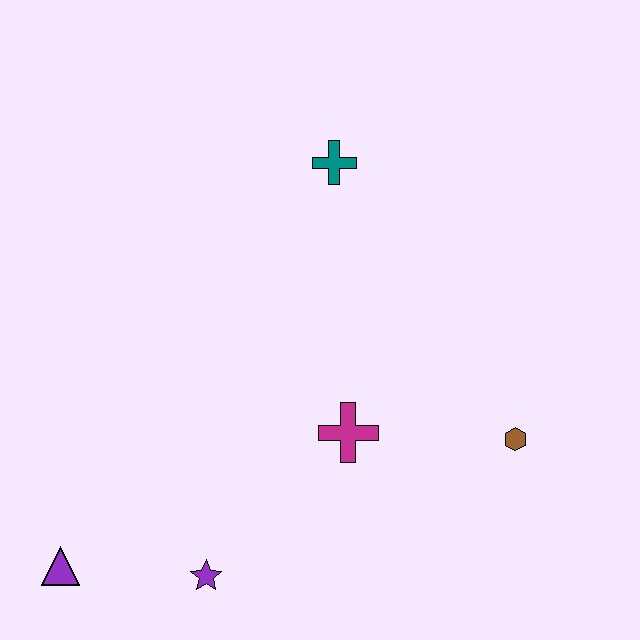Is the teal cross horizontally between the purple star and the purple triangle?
No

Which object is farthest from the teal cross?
The purple triangle is farthest from the teal cross.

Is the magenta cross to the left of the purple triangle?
No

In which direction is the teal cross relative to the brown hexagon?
The teal cross is above the brown hexagon.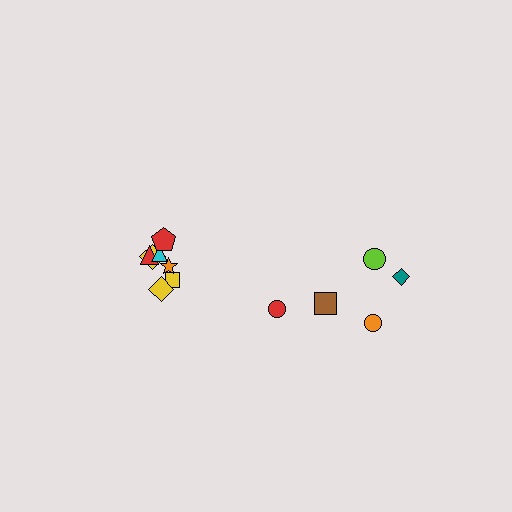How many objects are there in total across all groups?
There are 12 objects.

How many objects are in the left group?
There are 7 objects.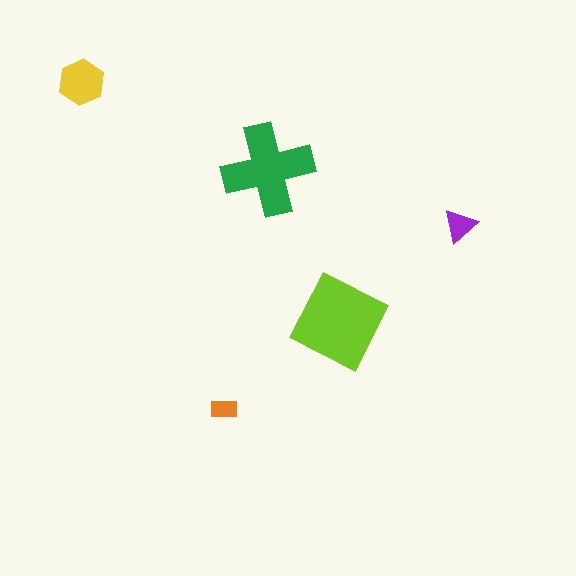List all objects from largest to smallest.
The lime diamond, the green cross, the yellow hexagon, the purple triangle, the orange rectangle.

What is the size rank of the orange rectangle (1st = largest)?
5th.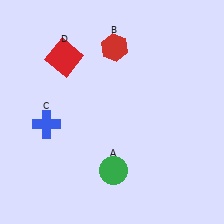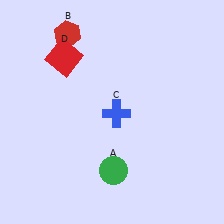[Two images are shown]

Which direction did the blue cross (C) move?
The blue cross (C) moved right.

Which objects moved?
The objects that moved are: the red hexagon (B), the blue cross (C).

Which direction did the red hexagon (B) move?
The red hexagon (B) moved left.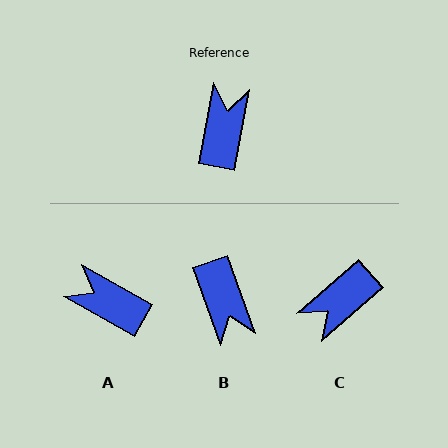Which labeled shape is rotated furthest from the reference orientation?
B, about 150 degrees away.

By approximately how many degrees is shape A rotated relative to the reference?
Approximately 71 degrees counter-clockwise.